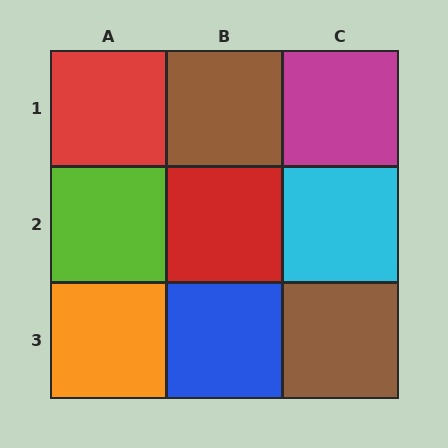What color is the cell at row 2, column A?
Lime.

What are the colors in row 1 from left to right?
Red, brown, magenta.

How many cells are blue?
1 cell is blue.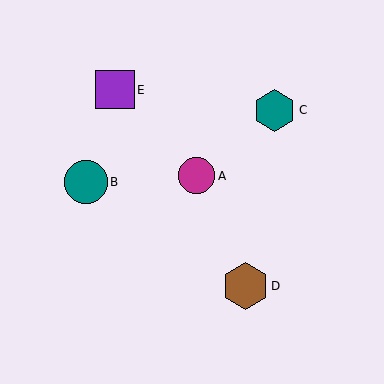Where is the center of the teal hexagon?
The center of the teal hexagon is at (275, 110).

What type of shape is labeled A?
Shape A is a magenta circle.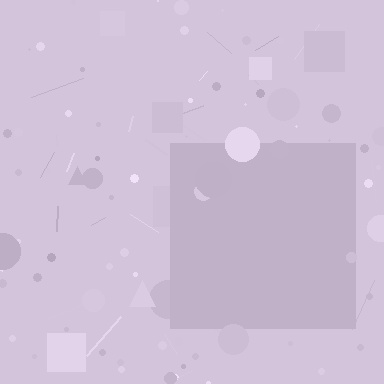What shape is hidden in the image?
A square is hidden in the image.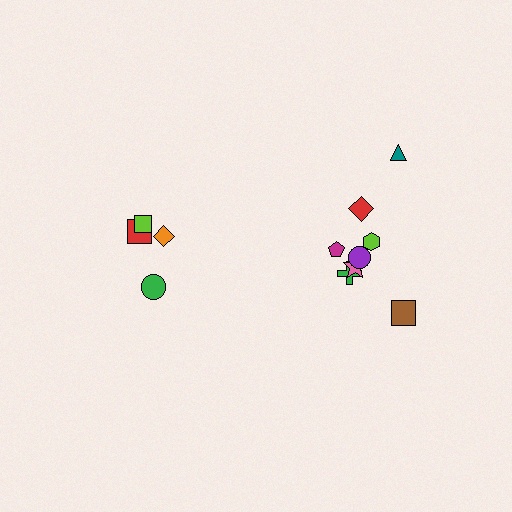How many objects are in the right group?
There are 8 objects.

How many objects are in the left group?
There are 4 objects.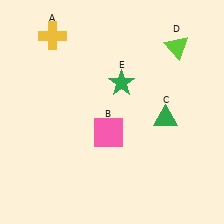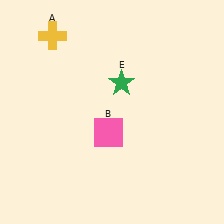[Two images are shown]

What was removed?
The green triangle (C), the lime triangle (D) were removed in Image 2.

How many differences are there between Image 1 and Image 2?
There are 2 differences between the two images.